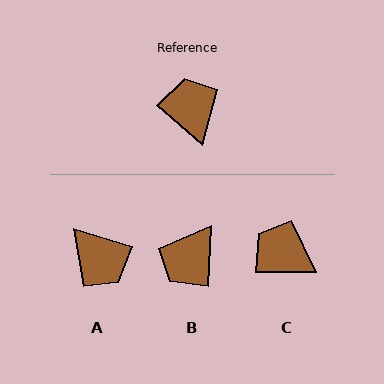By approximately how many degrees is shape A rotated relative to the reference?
Approximately 155 degrees clockwise.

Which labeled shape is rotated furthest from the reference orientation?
A, about 155 degrees away.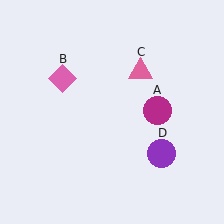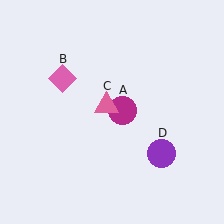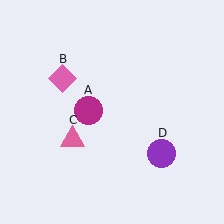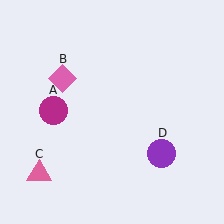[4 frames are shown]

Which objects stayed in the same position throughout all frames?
Pink diamond (object B) and purple circle (object D) remained stationary.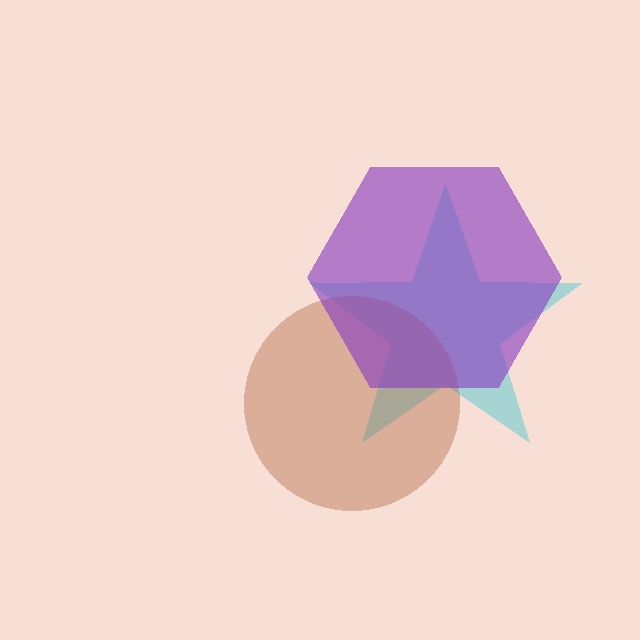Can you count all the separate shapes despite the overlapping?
Yes, there are 3 separate shapes.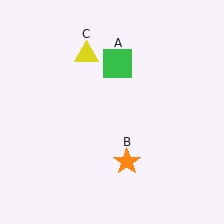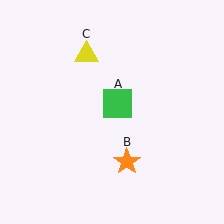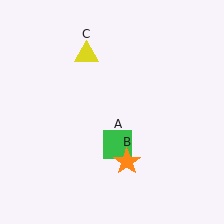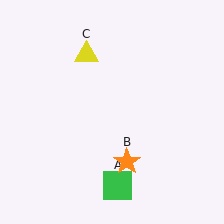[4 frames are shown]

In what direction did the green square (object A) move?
The green square (object A) moved down.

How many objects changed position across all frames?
1 object changed position: green square (object A).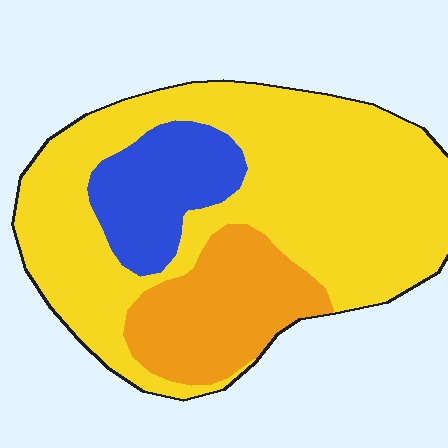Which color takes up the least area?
Blue, at roughly 15%.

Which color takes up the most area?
Yellow, at roughly 65%.